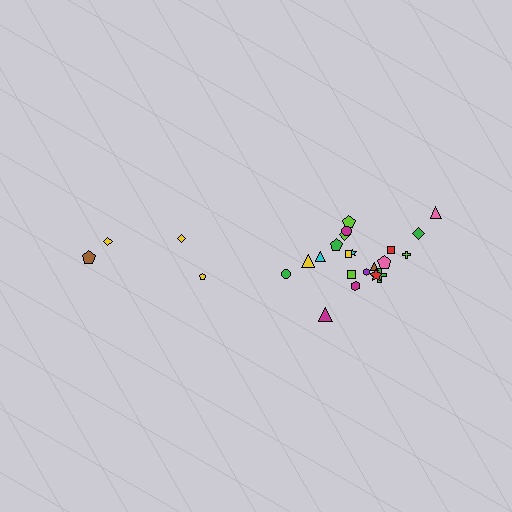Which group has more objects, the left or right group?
The right group.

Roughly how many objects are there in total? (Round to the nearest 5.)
Roughly 25 objects in total.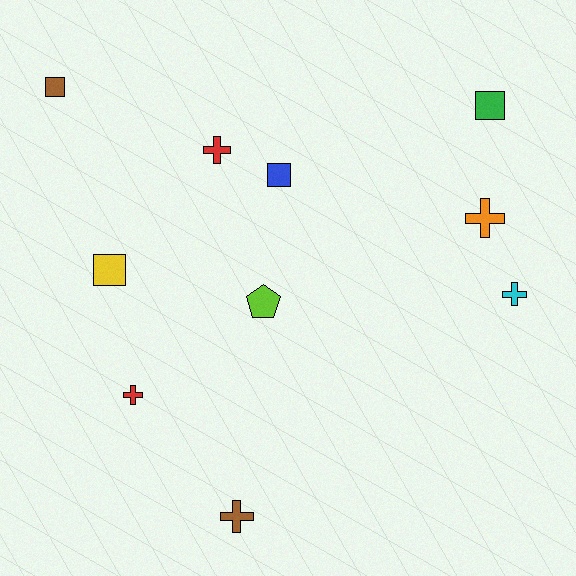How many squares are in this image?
There are 4 squares.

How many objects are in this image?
There are 10 objects.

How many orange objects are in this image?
There is 1 orange object.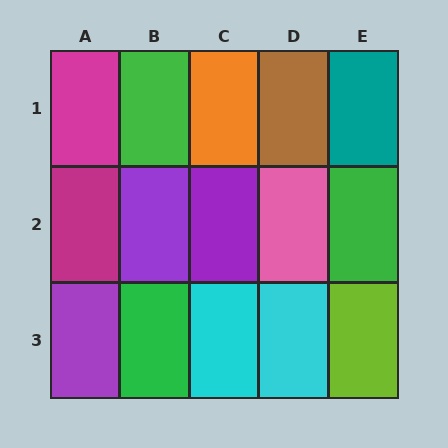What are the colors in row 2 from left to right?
Magenta, purple, purple, pink, green.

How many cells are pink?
1 cell is pink.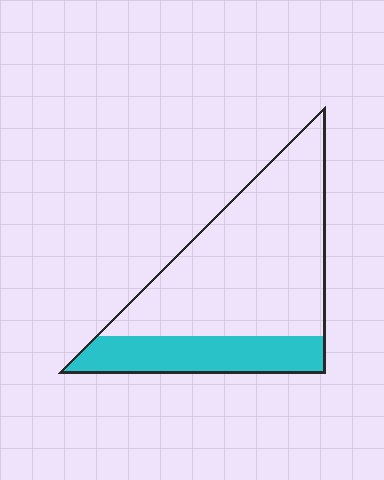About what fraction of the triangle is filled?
About one quarter (1/4).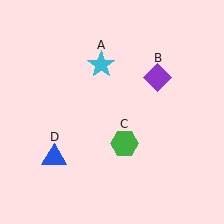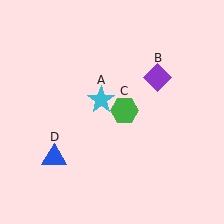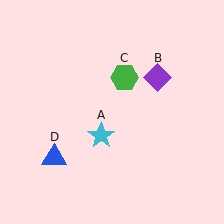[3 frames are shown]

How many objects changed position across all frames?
2 objects changed position: cyan star (object A), green hexagon (object C).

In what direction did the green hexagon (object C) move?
The green hexagon (object C) moved up.